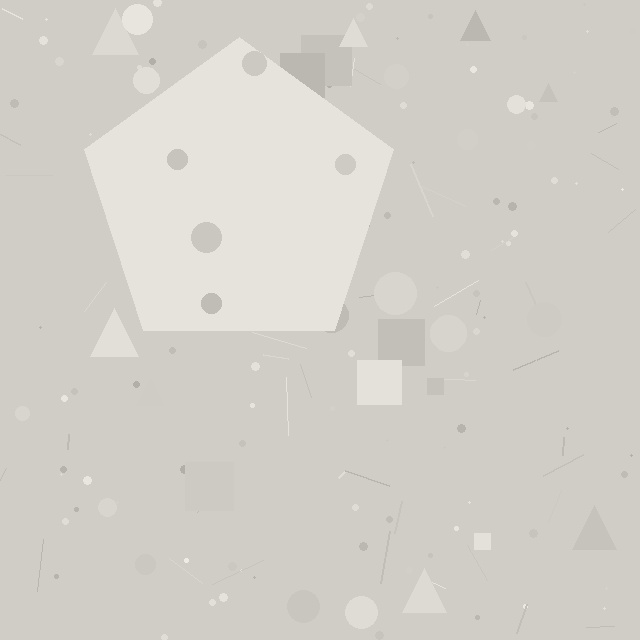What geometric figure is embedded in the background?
A pentagon is embedded in the background.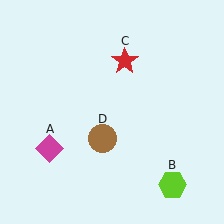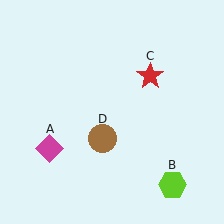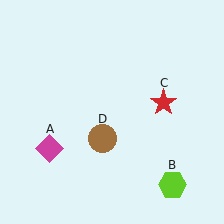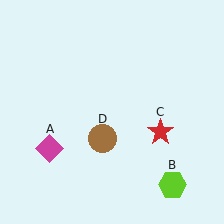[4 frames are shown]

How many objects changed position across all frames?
1 object changed position: red star (object C).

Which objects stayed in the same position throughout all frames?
Magenta diamond (object A) and lime hexagon (object B) and brown circle (object D) remained stationary.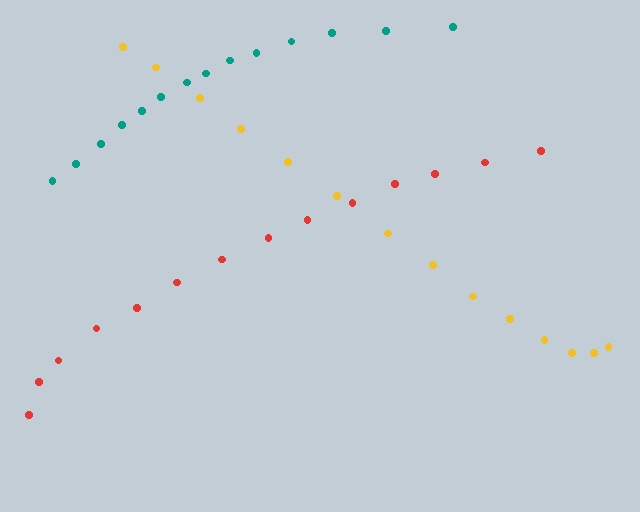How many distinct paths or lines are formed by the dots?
There are 3 distinct paths.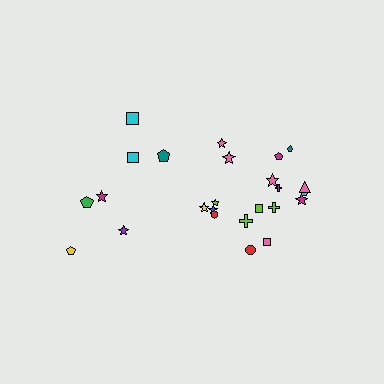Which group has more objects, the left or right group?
The right group.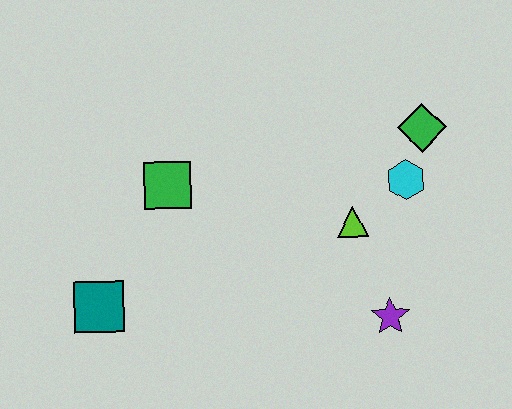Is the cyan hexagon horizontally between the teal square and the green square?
No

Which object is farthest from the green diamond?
The teal square is farthest from the green diamond.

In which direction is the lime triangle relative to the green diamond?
The lime triangle is below the green diamond.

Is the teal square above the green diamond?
No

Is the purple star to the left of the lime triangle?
No